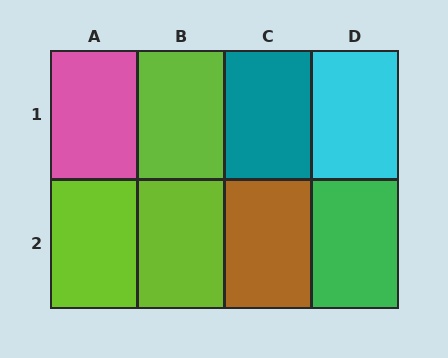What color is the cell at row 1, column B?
Lime.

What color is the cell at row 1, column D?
Cyan.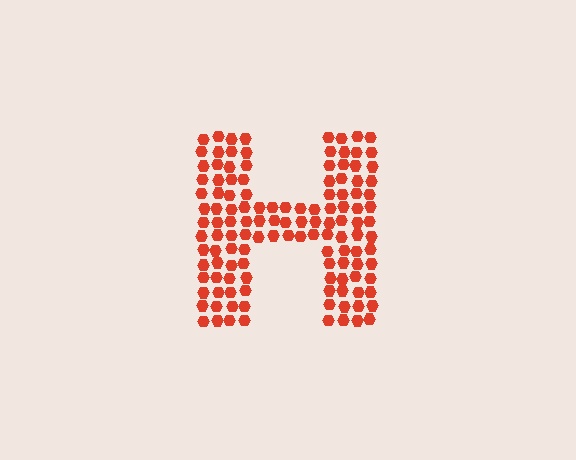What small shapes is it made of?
It is made of small hexagons.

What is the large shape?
The large shape is the letter H.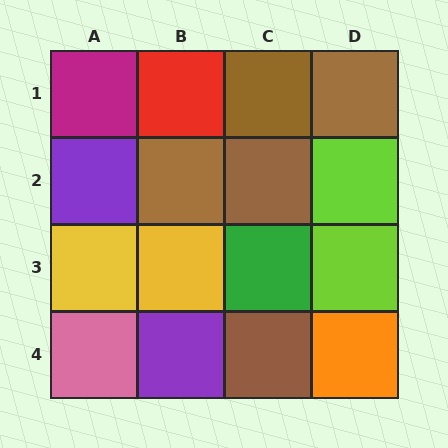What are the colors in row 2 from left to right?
Purple, brown, brown, lime.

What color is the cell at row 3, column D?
Lime.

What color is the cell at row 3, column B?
Yellow.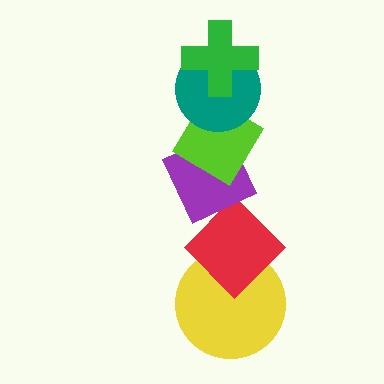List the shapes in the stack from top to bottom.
From top to bottom: the green cross, the teal circle, the lime diamond, the purple diamond, the red diamond, the yellow circle.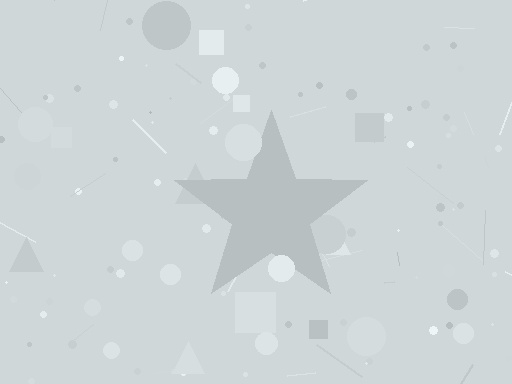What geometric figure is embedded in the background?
A star is embedded in the background.